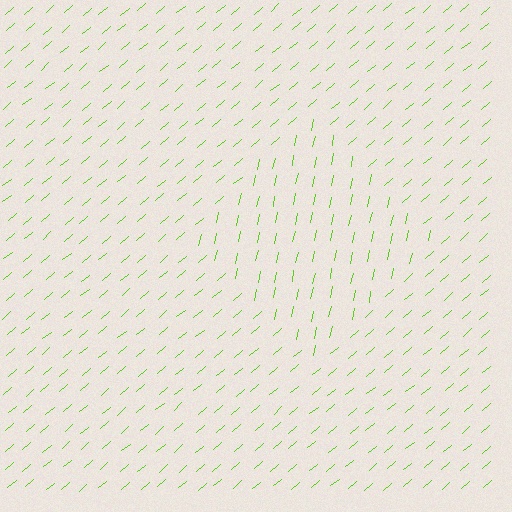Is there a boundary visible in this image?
Yes, there is a texture boundary formed by a change in line orientation.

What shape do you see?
I see a diamond.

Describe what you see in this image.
The image is filled with small lime line segments. A diamond region in the image has lines oriented differently from the surrounding lines, creating a visible texture boundary.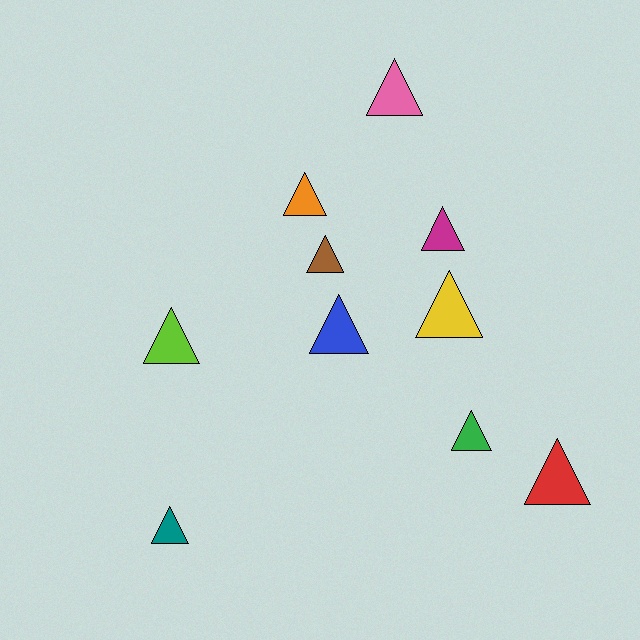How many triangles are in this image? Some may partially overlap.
There are 10 triangles.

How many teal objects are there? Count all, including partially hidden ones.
There is 1 teal object.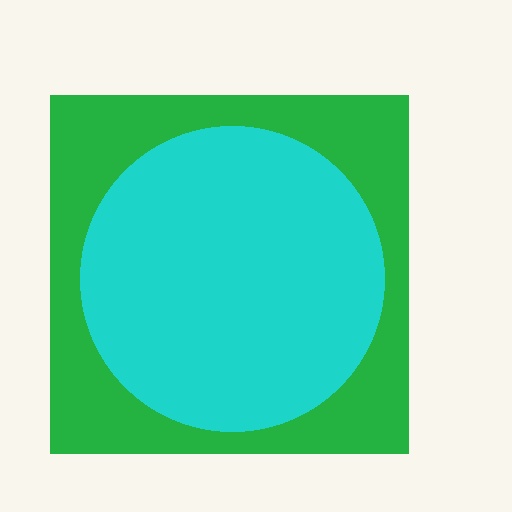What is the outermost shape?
The green square.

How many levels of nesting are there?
2.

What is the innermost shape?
The cyan circle.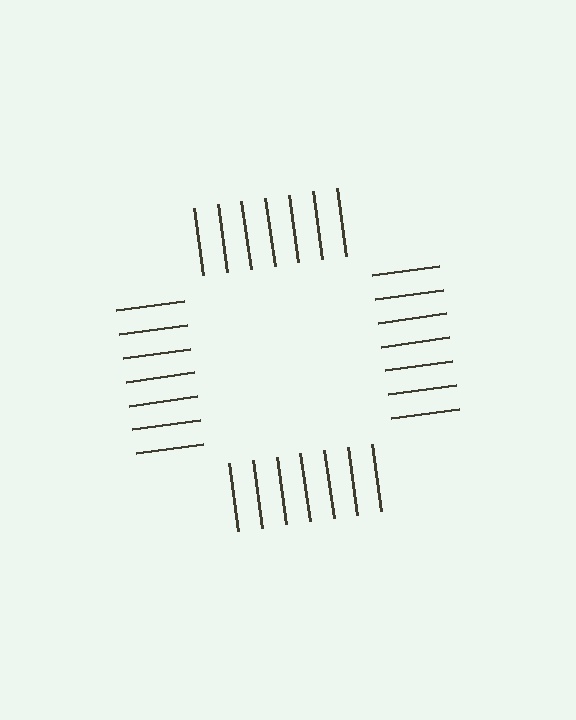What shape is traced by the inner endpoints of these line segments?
An illusory square — the line segments terminate on its edges but no continuous stroke is drawn.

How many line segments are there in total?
28 — 7 along each of the 4 edges.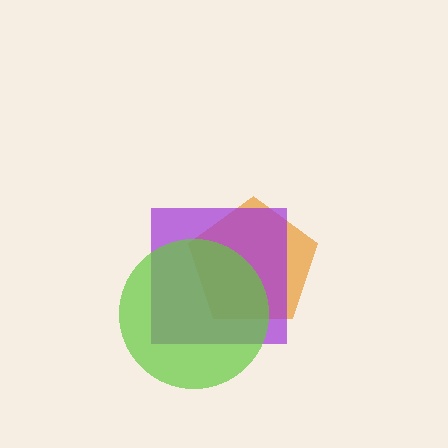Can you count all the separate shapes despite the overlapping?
Yes, there are 3 separate shapes.